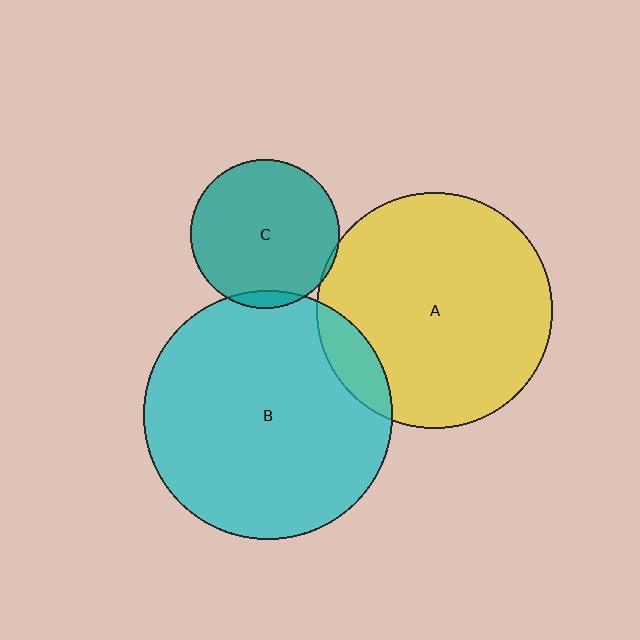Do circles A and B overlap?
Yes.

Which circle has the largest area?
Circle B (cyan).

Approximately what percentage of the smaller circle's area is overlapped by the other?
Approximately 10%.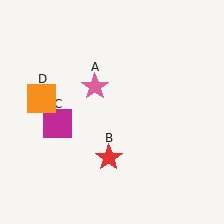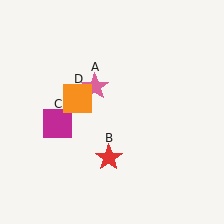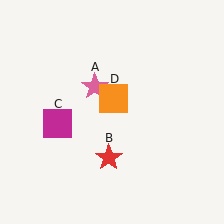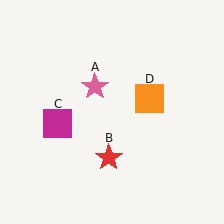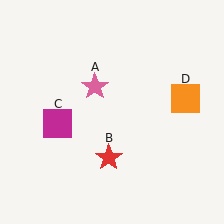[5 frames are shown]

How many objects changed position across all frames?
1 object changed position: orange square (object D).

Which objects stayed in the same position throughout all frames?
Pink star (object A) and red star (object B) and magenta square (object C) remained stationary.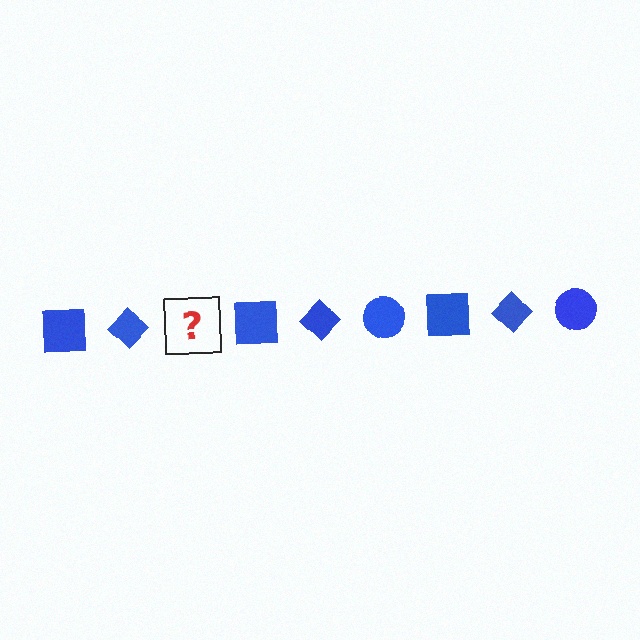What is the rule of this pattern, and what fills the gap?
The rule is that the pattern cycles through square, diamond, circle shapes in blue. The gap should be filled with a blue circle.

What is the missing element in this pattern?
The missing element is a blue circle.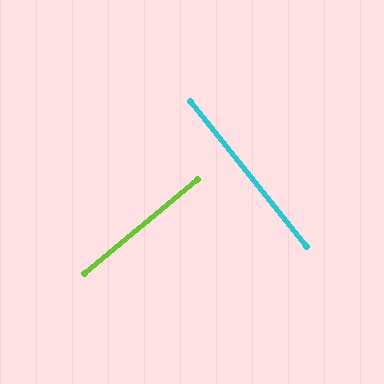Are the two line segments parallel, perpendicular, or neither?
Perpendicular — they meet at approximately 89°.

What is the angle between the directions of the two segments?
Approximately 89 degrees.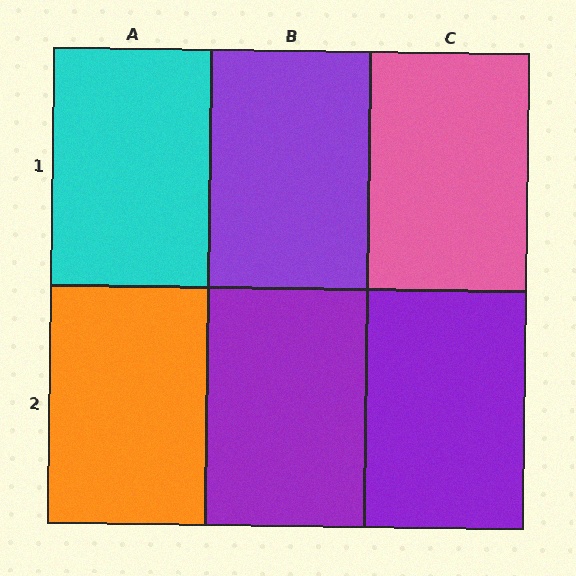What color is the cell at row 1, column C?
Pink.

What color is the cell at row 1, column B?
Purple.